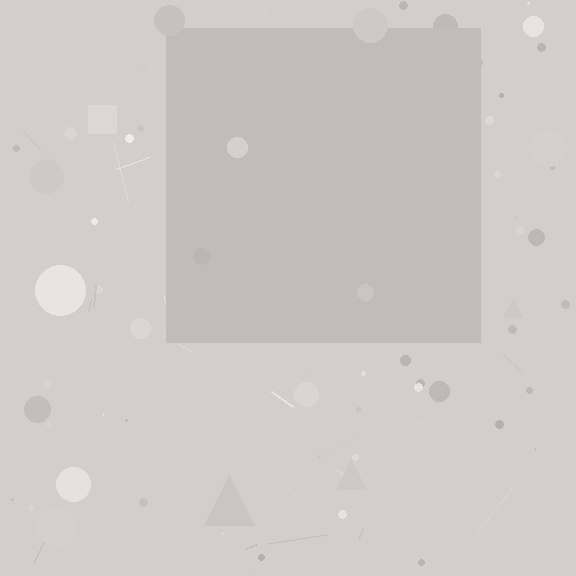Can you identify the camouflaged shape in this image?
The camouflaged shape is a square.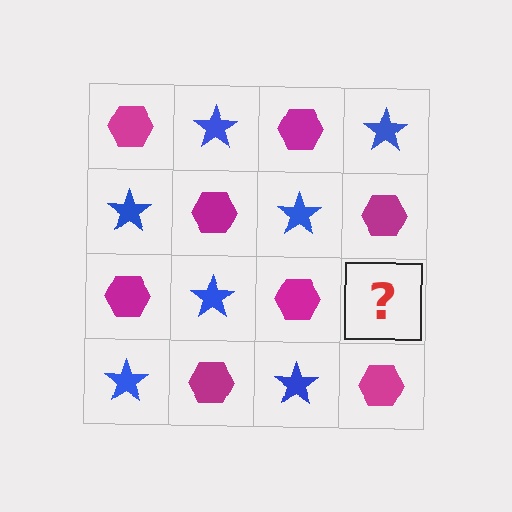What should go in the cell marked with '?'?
The missing cell should contain a blue star.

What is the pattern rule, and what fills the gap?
The rule is that it alternates magenta hexagon and blue star in a checkerboard pattern. The gap should be filled with a blue star.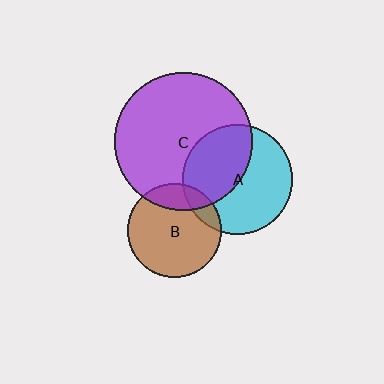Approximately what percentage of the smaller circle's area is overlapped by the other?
Approximately 20%.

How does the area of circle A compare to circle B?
Approximately 1.4 times.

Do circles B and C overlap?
Yes.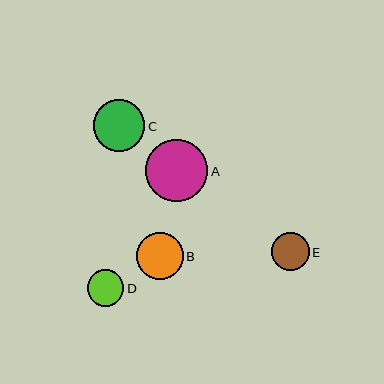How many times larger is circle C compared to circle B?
Circle C is approximately 1.1 times the size of circle B.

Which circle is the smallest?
Circle D is the smallest with a size of approximately 37 pixels.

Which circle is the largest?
Circle A is the largest with a size of approximately 62 pixels.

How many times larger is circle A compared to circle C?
Circle A is approximately 1.2 times the size of circle C.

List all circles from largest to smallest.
From largest to smallest: A, C, B, E, D.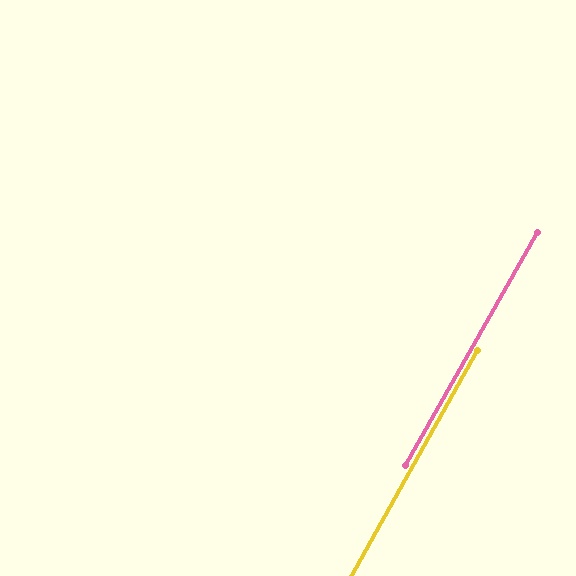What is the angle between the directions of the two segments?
Approximately 0 degrees.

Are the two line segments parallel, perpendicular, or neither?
Parallel — their directions differ by only 0.3°.